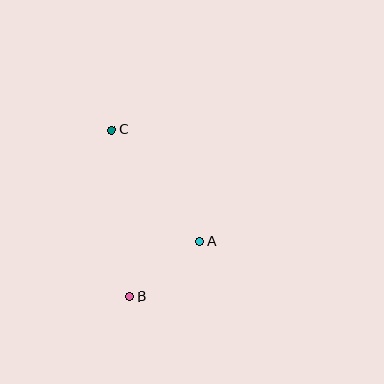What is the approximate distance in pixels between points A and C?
The distance between A and C is approximately 142 pixels.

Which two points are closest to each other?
Points A and B are closest to each other.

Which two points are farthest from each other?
Points B and C are farthest from each other.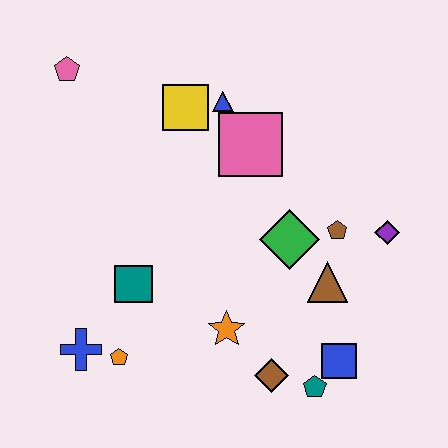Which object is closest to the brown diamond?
The teal pentagon is closest to the brown diamond.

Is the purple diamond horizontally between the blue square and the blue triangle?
No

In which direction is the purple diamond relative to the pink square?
The purple diamond is to the right of the pink square.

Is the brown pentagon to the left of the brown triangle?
No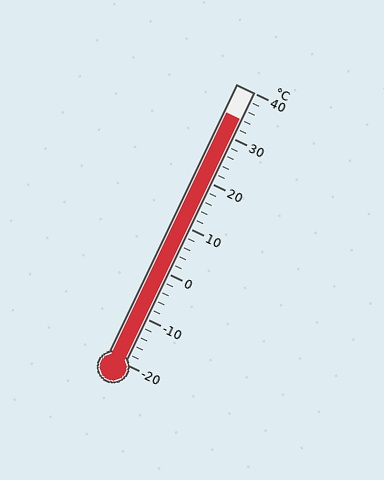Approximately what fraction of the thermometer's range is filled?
The thermometer is filled to approximately 90% of its range.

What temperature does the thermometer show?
The thermometer shows approximately 34°C.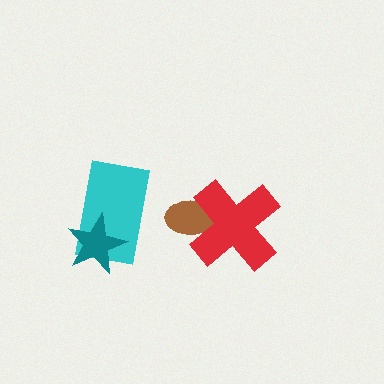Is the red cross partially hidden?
No, no other shape covers it.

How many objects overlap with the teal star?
1 object overlaps with the teal star.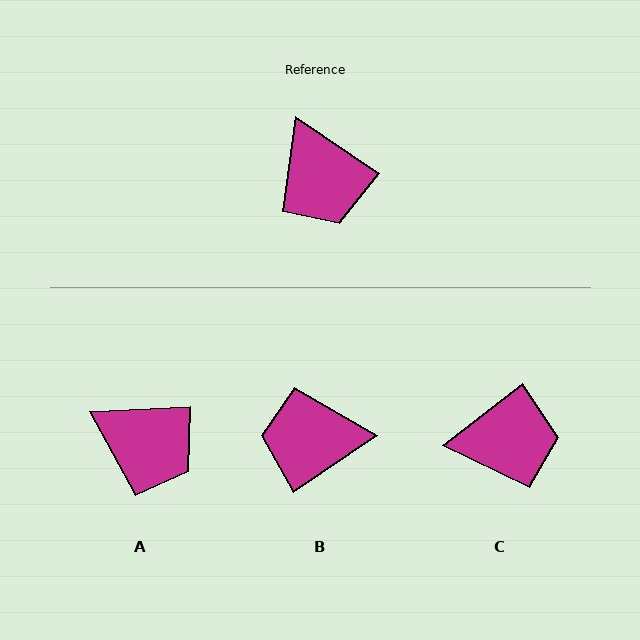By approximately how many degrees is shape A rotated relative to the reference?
Approximately 37 degrees counter-clockwise.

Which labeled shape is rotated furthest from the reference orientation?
B, about 112 degrees away.